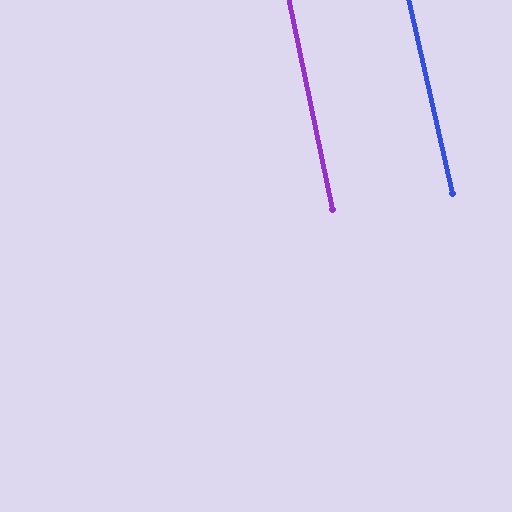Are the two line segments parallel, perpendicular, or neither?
Parallel — their directions differ by only 1.1°.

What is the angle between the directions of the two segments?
Approximately 1 degree.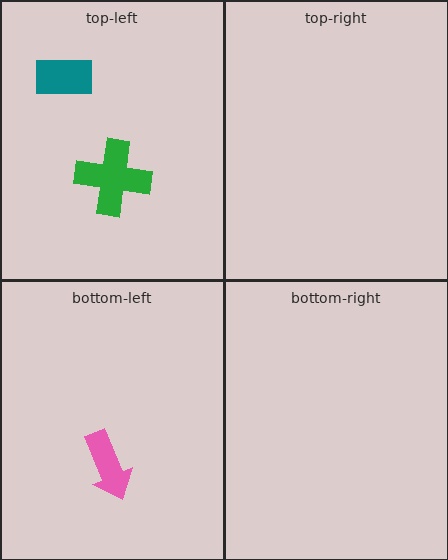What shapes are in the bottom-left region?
The pink arrow.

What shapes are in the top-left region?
The teal rectangle, the green cross.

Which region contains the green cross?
The top-left region.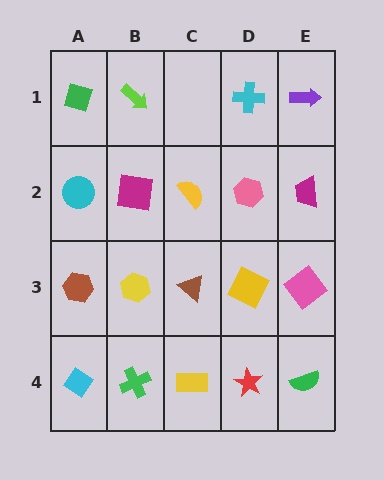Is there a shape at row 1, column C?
No, that cell is empty.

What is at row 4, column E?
A green semicircle.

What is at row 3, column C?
A brown triangle.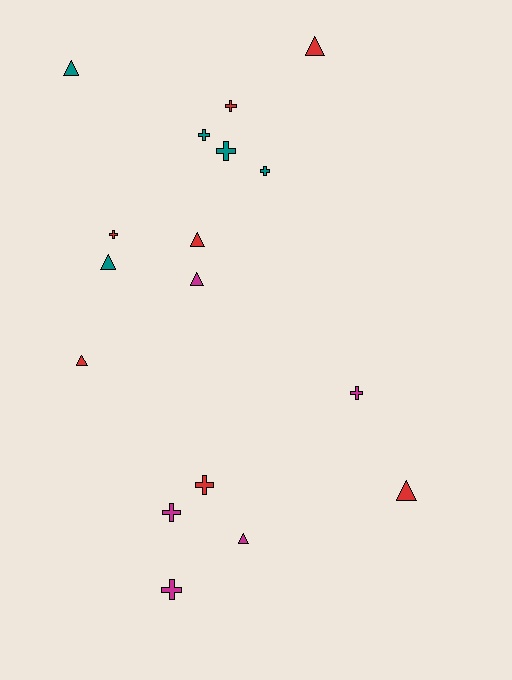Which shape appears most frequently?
Cross, with 9 objects.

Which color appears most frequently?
Red, with 7 objects.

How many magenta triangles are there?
There are 2 magenta triangles.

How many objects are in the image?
There are 17 objects.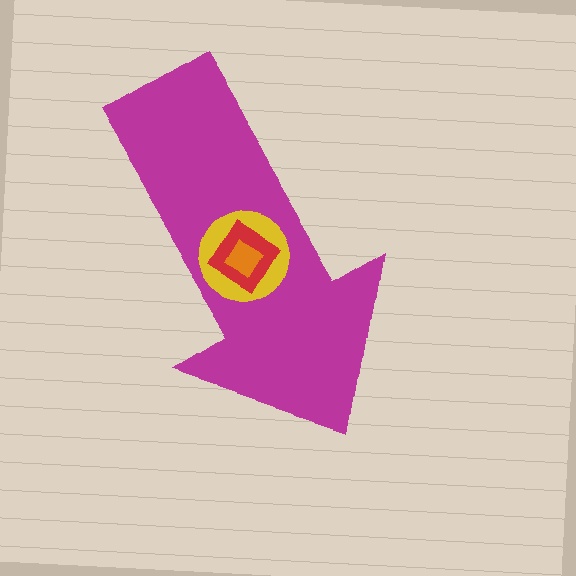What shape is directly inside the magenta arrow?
The yellow circle.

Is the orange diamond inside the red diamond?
Yes.